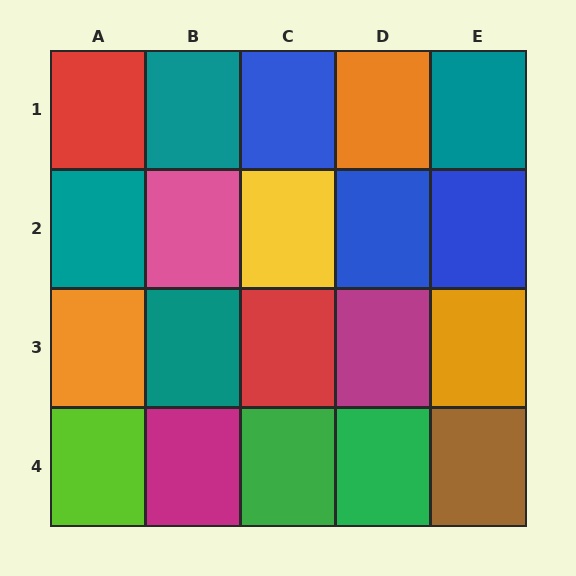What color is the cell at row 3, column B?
Teal.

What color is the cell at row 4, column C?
Green.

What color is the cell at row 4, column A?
Lime.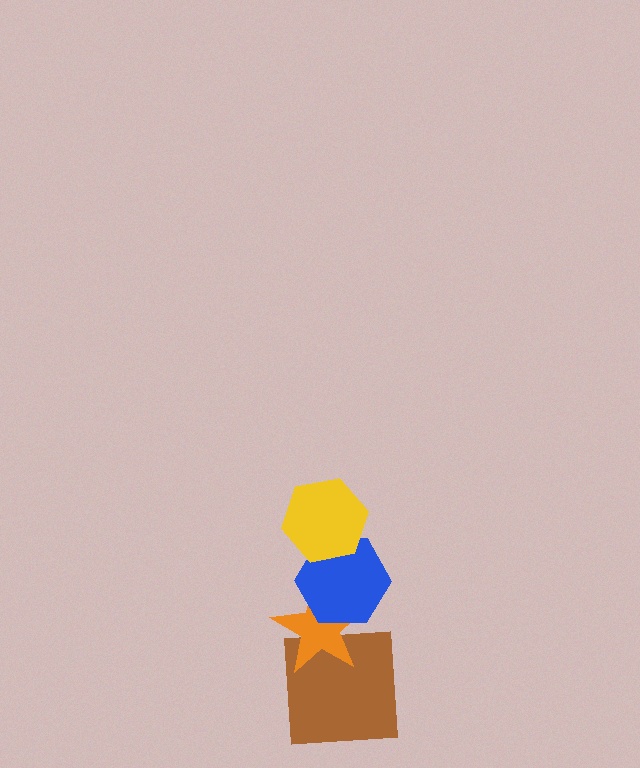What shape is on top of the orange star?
The blue hexagon is on top of the orange star.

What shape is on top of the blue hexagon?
The yellow hexagon is on top of the blue hexagon.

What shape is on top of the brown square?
The orange star is on top of the brown square.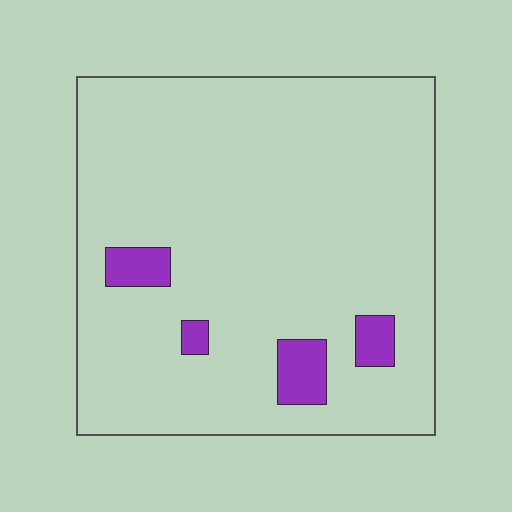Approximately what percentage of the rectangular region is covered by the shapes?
Approximately 5%.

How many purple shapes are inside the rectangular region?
4.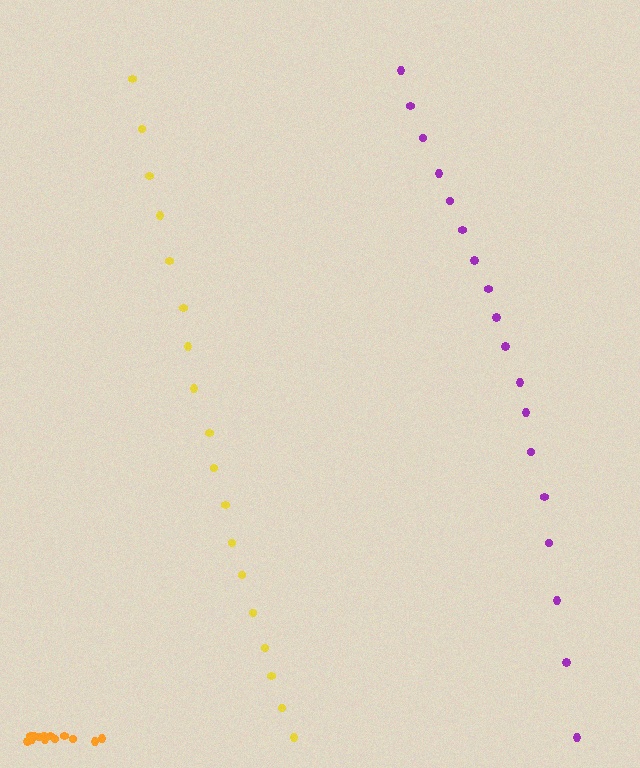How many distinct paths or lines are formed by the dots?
There are 3 distinct paths.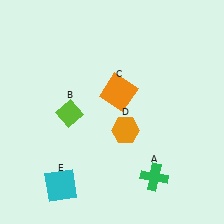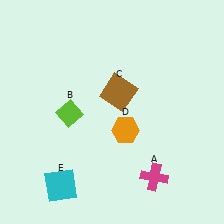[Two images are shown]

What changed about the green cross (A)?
In Image 1, A is green. In Image 2, it changed to magenta.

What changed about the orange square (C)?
In Image 1, C is orange. In Image 2, it changed to brown.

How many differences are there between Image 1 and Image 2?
There are 2 differences between the two images.